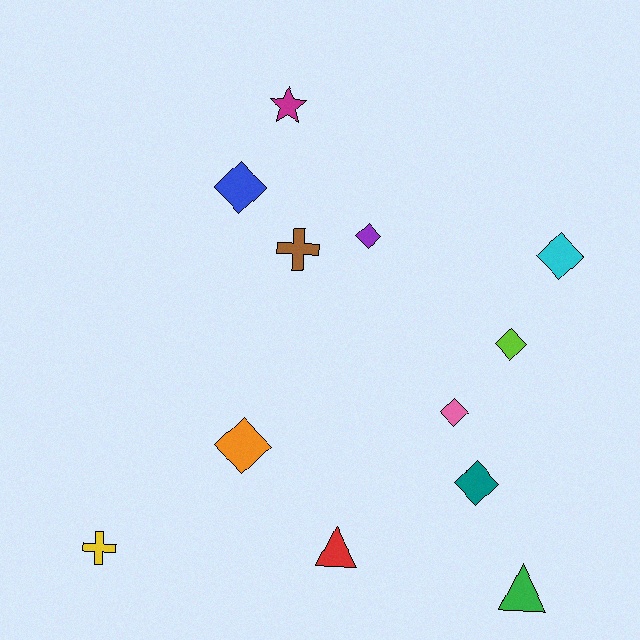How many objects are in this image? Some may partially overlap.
There are 12 objects.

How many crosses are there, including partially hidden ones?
There are 2 crosses.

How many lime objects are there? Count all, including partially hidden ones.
There is 1 lime object.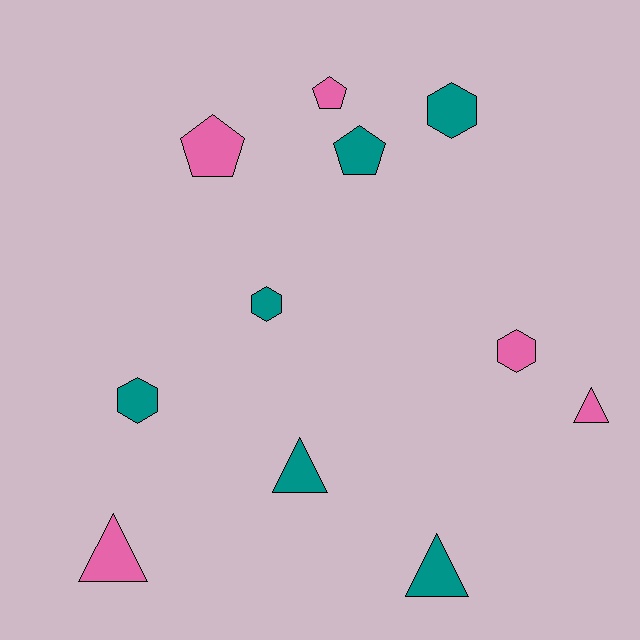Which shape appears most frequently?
Triangle, with 4 objects.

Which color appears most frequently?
Teal, with 6 objects.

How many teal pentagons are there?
There is 1 teal pentagon.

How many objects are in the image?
There are 11 objects.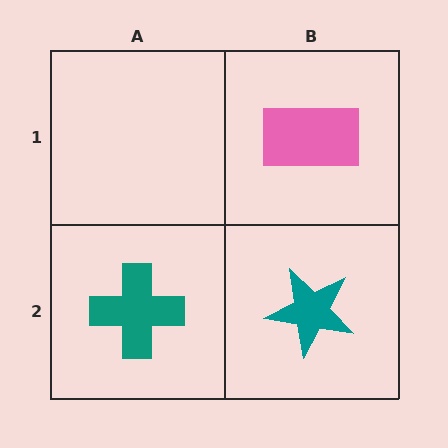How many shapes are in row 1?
1 shape.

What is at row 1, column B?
A pink rectangle.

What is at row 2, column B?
A teal star.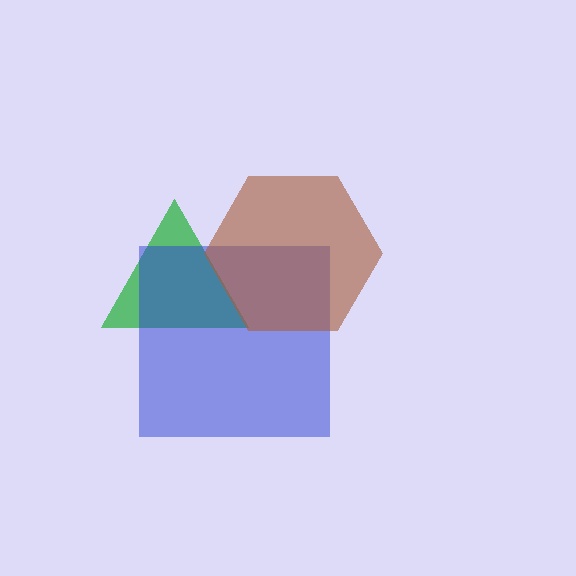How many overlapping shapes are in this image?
There are 3 overlapping shapes in the image.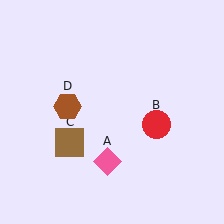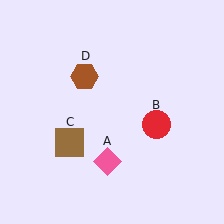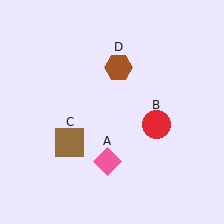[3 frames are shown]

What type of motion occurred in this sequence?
The brown hexagon (object D) rotated clockwise around the center of the scene.